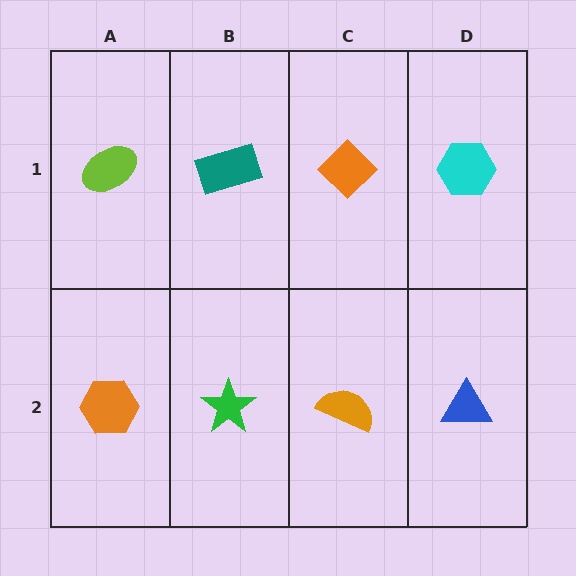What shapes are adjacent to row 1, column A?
An orange hexagon (row 2, column A), a teal rectangle (row 1, column B).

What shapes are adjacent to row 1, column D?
A blue triangle (row 2, column D), an orange diamond (row 1, column C).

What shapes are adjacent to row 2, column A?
A lime ellipse (row 1, column A), a green star (row 2, column B).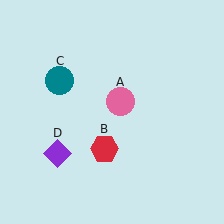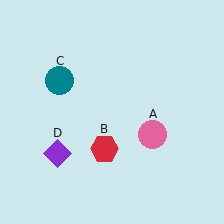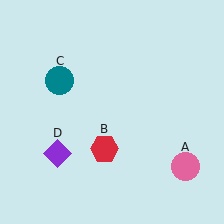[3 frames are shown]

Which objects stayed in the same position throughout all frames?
Red hexagon (object B) and teal circle (object C) and purple diamond (object D) remained stationary.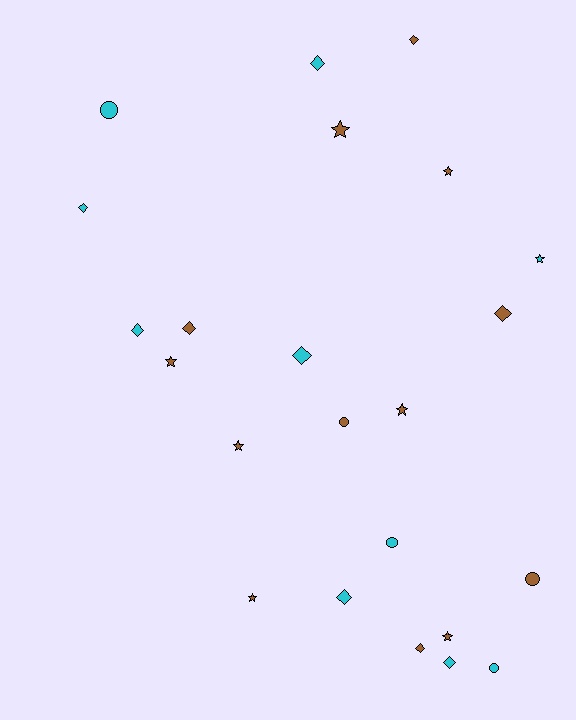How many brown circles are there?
There are 2 brown circles.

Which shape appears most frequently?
Diamond, with 10 objects.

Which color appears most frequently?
Brown, with 13 objects.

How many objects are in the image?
There are 23 objects.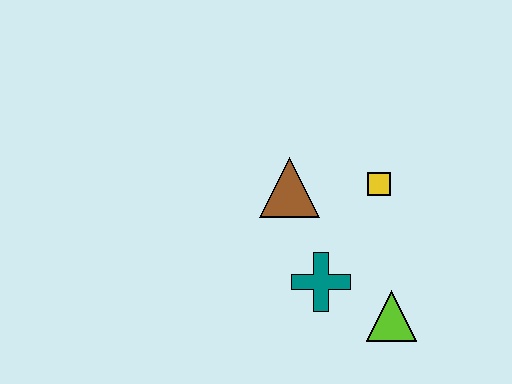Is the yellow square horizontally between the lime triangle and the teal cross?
Yes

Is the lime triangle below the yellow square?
Yes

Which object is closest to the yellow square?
The brown triangle is closest to the yellow square.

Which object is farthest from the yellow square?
The lime triangle is farthest from the yellow square.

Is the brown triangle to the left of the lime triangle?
Yes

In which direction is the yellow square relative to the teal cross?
The yellow square is above the teal cross.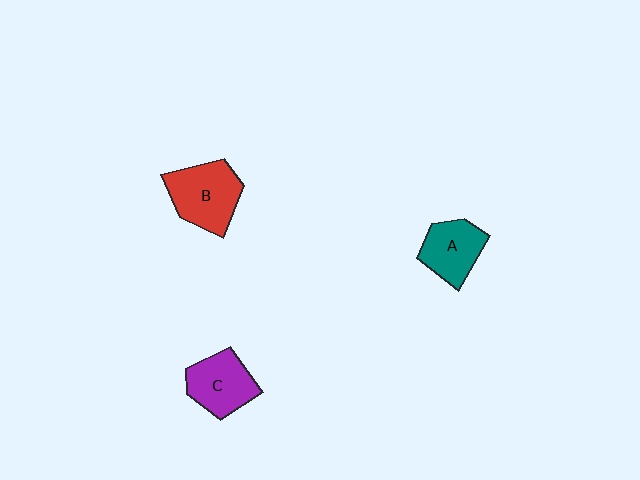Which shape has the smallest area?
Shape A (teal).